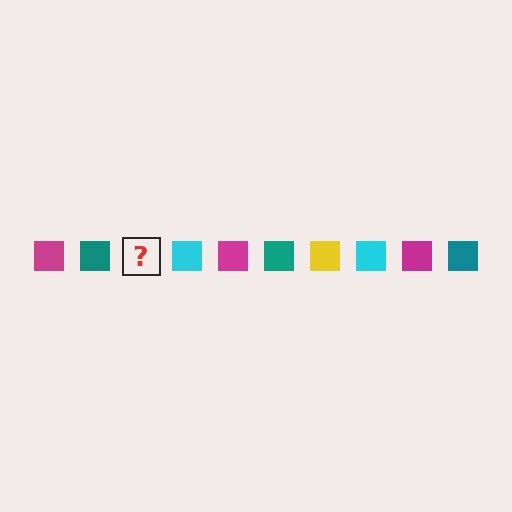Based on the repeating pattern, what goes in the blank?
The blank should be a yellow square.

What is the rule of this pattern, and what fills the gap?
The rule is that the pattern cycles through magenta, teal, yellow, cyan squares. The gap should be filled with a yellow square.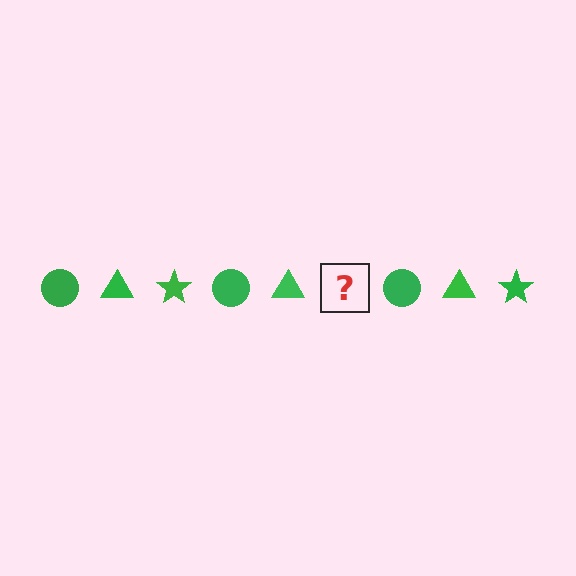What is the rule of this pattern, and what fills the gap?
The rule is that the pattern cycles through circle, triangle, star shapes in green. The gap should be filled with a green star.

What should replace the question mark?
The question mark should be replaced with a green star.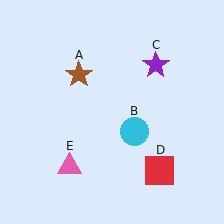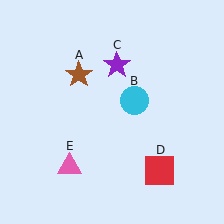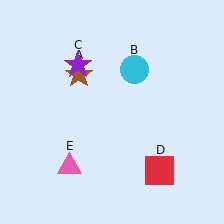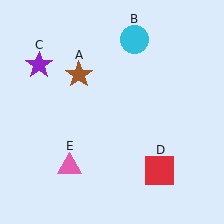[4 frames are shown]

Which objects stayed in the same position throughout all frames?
Brown star (object A) and red square (object D) and pink triangle (object E) remained stationary.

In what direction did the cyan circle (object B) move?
The cyan circle (object B) moved up.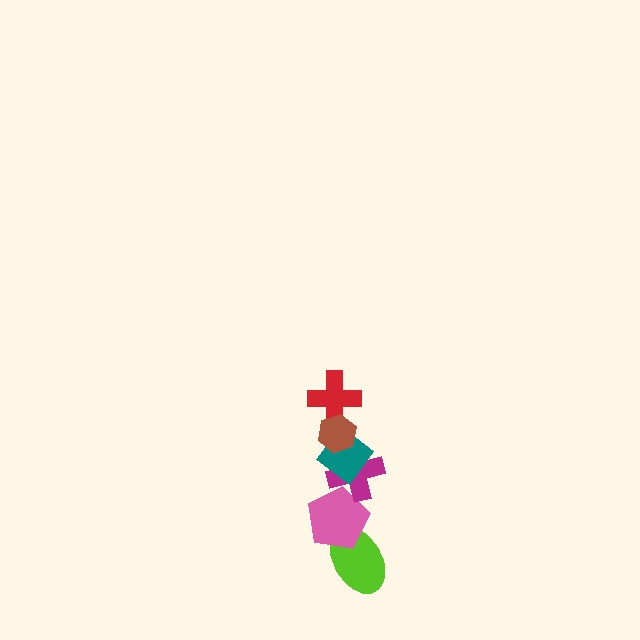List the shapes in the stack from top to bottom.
From top to bottom: the brown hexagon, the red cross, the teal diamond, the magenta cross, the pink pentagon, the lime ellipse.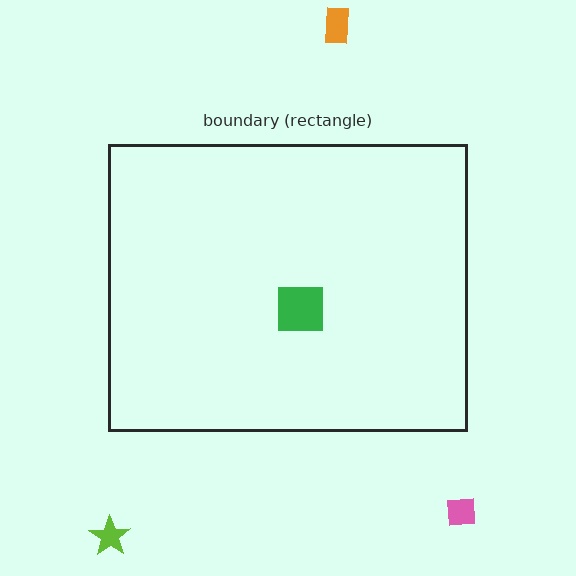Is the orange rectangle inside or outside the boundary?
Outside.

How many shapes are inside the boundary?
1 inside, 3 outside.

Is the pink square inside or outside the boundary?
Outside.